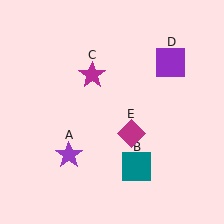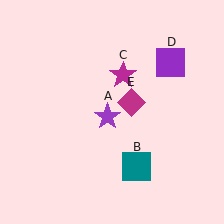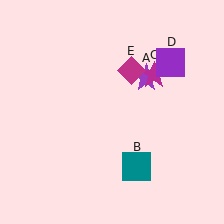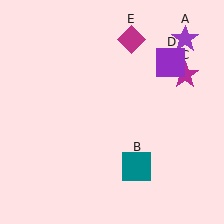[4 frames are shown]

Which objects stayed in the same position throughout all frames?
Teal square (object B) and purple square (object D) remained stationary.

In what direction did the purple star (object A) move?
The purple star (object A) moved up and to the right.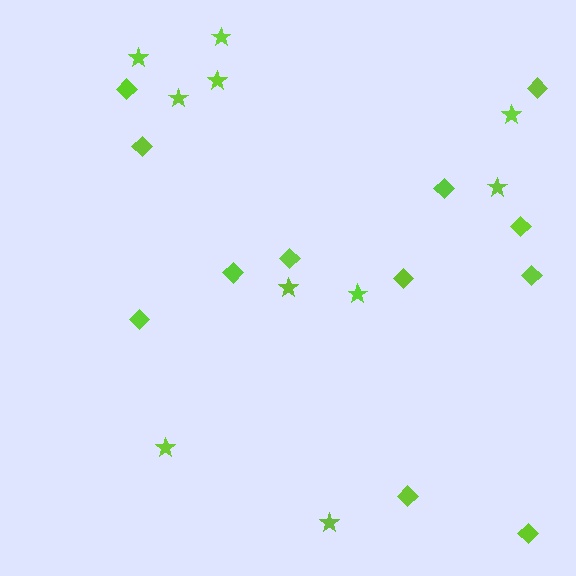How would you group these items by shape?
There are 2 groups: one group of stars (10) and one group of diamonds (12).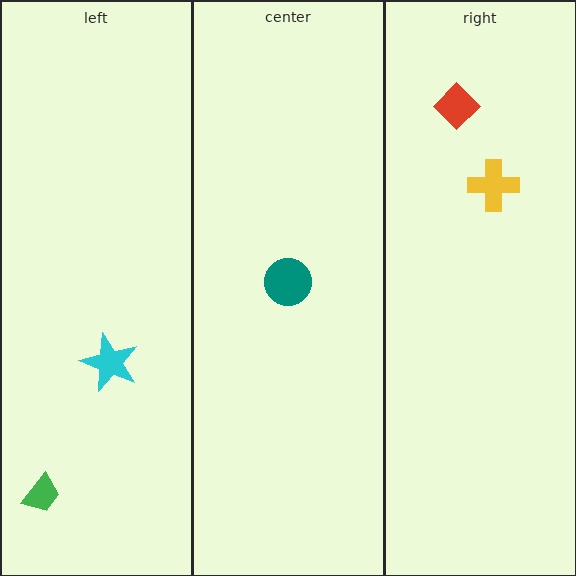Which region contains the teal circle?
The center region.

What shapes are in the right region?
The yellow cross, the red diamond.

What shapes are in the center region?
The teal circle.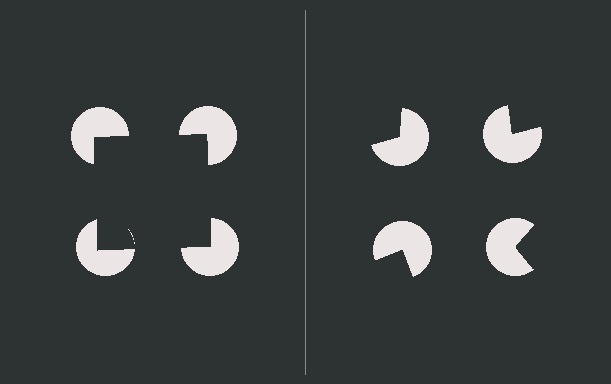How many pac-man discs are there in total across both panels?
8 — 4 on each side.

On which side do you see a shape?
An illusory square appears on the left side. On the right side the wedge cuts are rotated, so no coherent shape forms.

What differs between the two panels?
The pac-man discs are positioned identically on both sides; only the wedge orientations differ. On the left they align to a square; on the right they are misaligned.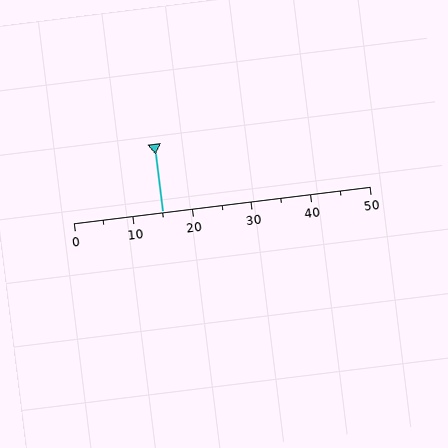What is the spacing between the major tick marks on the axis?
The major ticks are spaced 10 apart.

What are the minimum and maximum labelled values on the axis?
The axis runs from 0 to 50.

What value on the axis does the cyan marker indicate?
The marker indicates approximately 15.